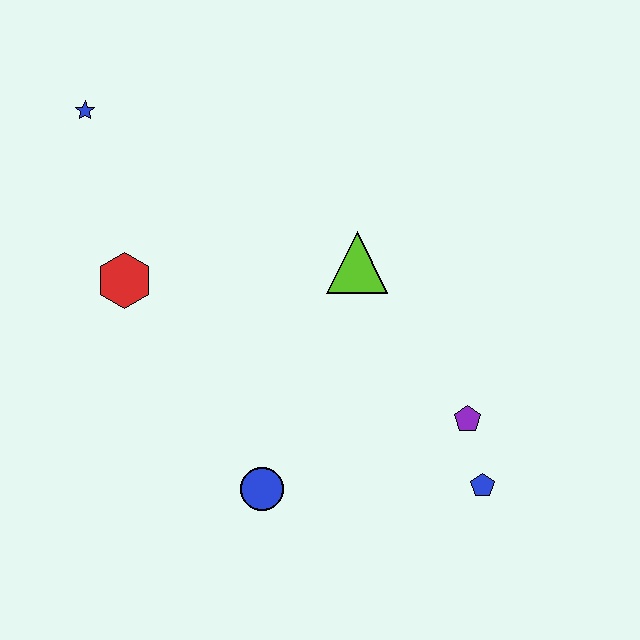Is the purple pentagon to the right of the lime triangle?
Yes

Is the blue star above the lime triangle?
Yes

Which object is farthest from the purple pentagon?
The blue star is farthest from the purple pentagon.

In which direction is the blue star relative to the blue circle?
The blue star is above the blue circle.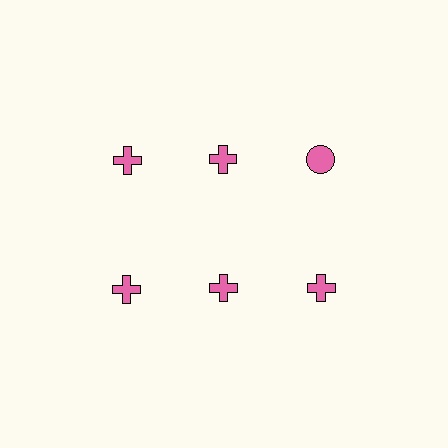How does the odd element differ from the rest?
It has a different shape: circle instead of cross.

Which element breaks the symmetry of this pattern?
The pink circle in the top row, center column breaks the symmetry. All other shapes are pink crosses.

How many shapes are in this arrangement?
There are 6 shapes arranged in a grid pattern.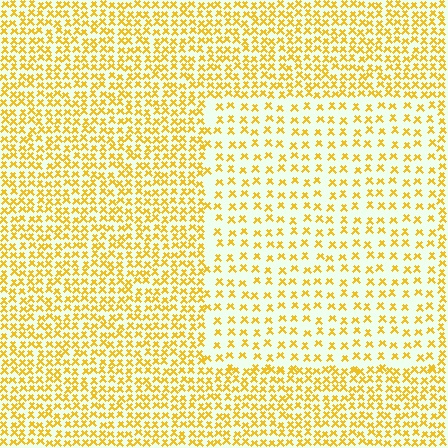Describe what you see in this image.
The image contains small yellow elements arranged at two different densities. A rectangle-shaped region is visible where the elements are less densely packed than the surrounding area.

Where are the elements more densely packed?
The elements are more densely packed outside the rectangle boundary.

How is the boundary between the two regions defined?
The boundary is defined by a change in element density (approximately 2.0x ratio). All elements are the same color, size, and shape.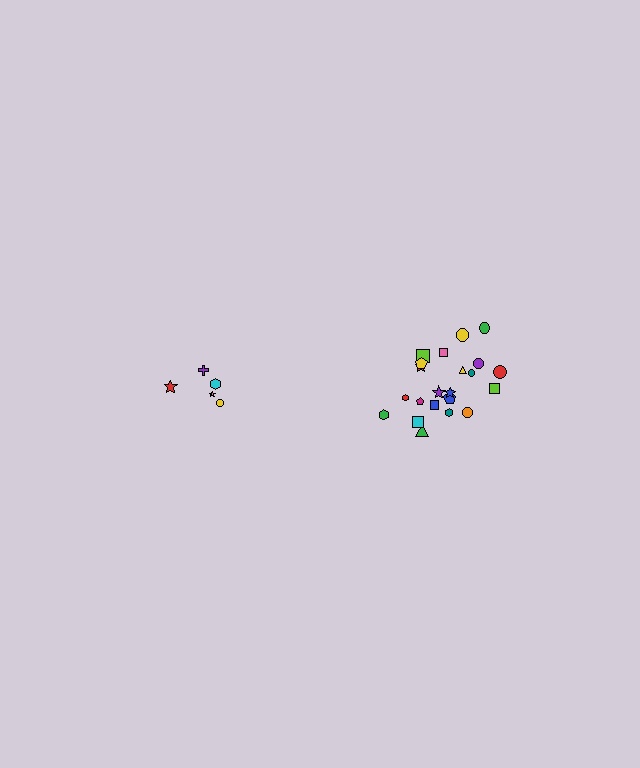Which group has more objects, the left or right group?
The right group.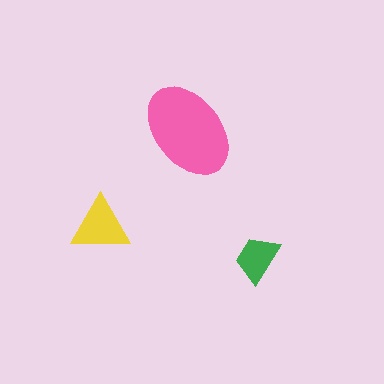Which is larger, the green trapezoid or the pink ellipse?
The pink ellipse.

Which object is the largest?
The pink ellipse.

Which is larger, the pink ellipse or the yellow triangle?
The pink ellipse.